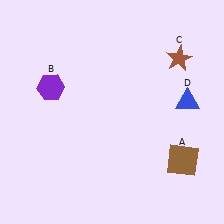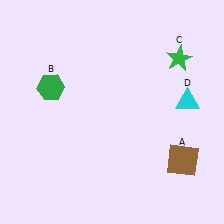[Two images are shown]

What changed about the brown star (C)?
In Image 1, C is brown. In Image 2, it changed to green.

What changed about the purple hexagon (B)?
In Image 1, B is purple. In Image 2, it changed to green.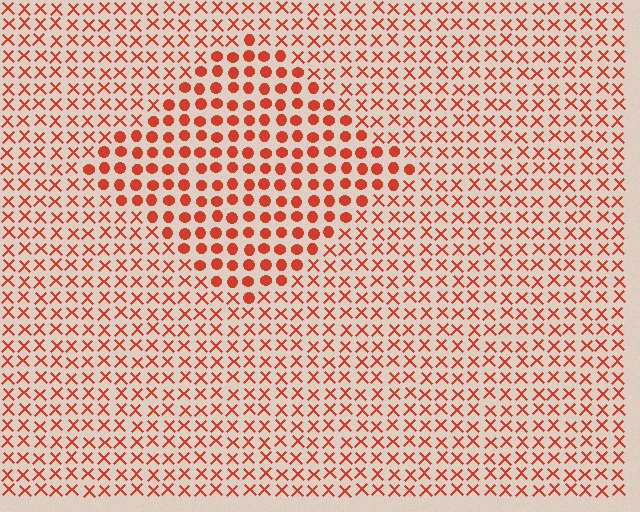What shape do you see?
I see a diamond.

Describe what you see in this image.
The image is filled with small red elements arranged in a uniform grid. A diamond-shaped region contains circles, while the surrounding area contains X marks. The boundary is defined purely by the change in element shape.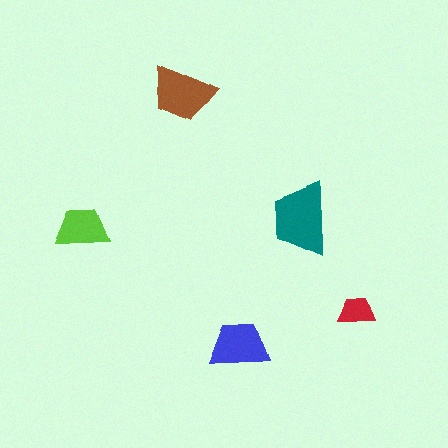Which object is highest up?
The brown trapezoid is topmost.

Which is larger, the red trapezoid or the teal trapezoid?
The teal one.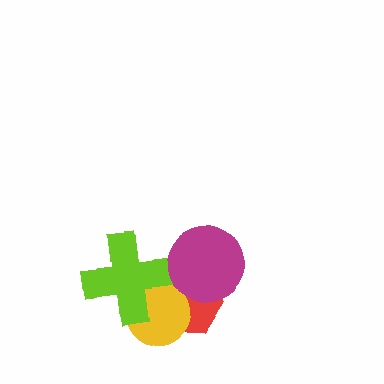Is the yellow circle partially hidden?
Yes, it is partially covered by another shape.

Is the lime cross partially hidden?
No, no other shape covers it.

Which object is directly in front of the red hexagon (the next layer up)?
The yellow circle is directly in front of the red hexagon.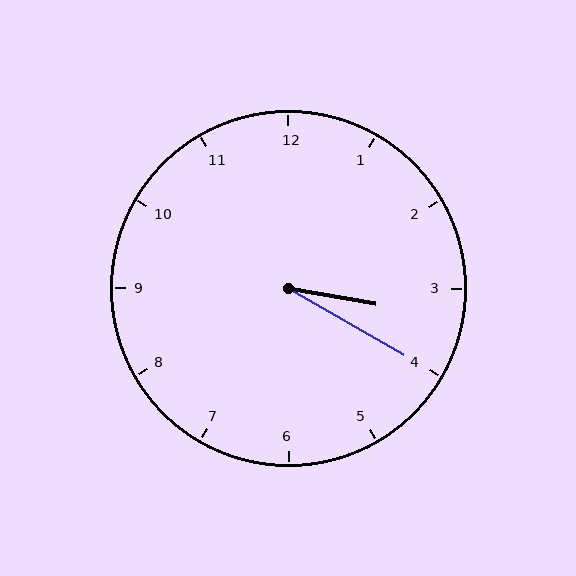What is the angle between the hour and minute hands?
Approximately 20 degrees.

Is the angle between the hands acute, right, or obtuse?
It is acute.